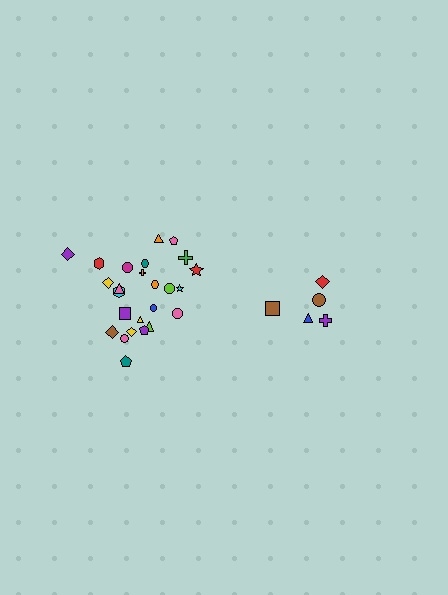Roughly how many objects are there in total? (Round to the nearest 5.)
Roughly 30 objects in total.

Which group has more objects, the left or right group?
The left group.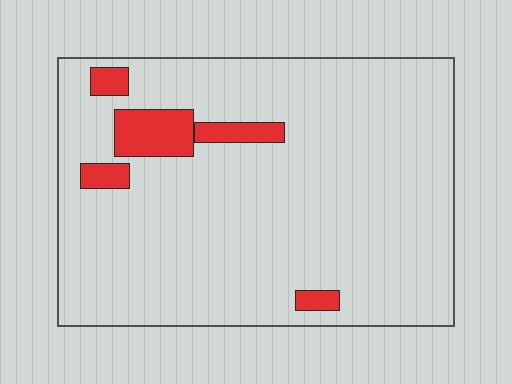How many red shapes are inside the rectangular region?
5.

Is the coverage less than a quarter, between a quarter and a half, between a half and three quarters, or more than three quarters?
Less than a quarter.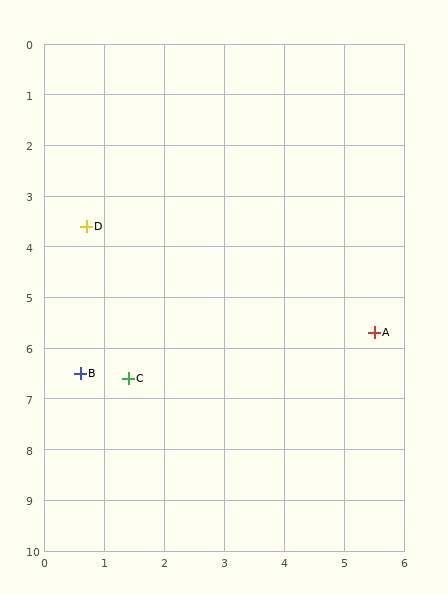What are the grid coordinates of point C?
Point C is at approximately (1.4, 6.6).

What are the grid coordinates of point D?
Point D is at approximately (0.7, 3.6).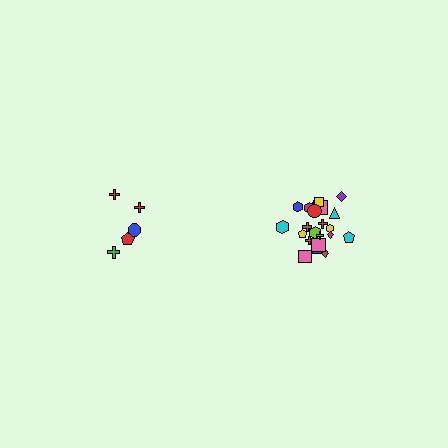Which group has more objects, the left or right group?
The right group.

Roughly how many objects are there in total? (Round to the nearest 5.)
Roughly 25 objects in total.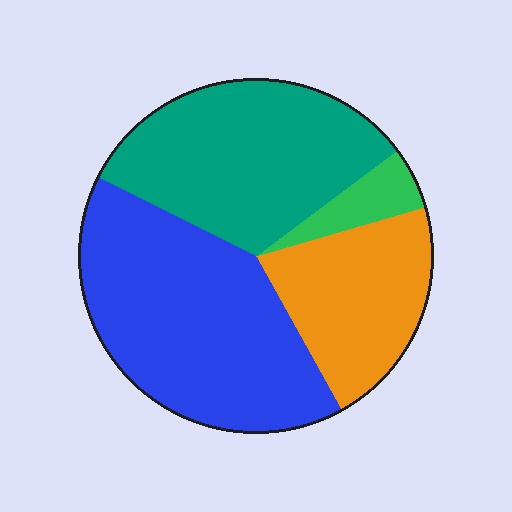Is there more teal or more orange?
Teal.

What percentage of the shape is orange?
Orange takes up about one fifth (1/5) of the shape.